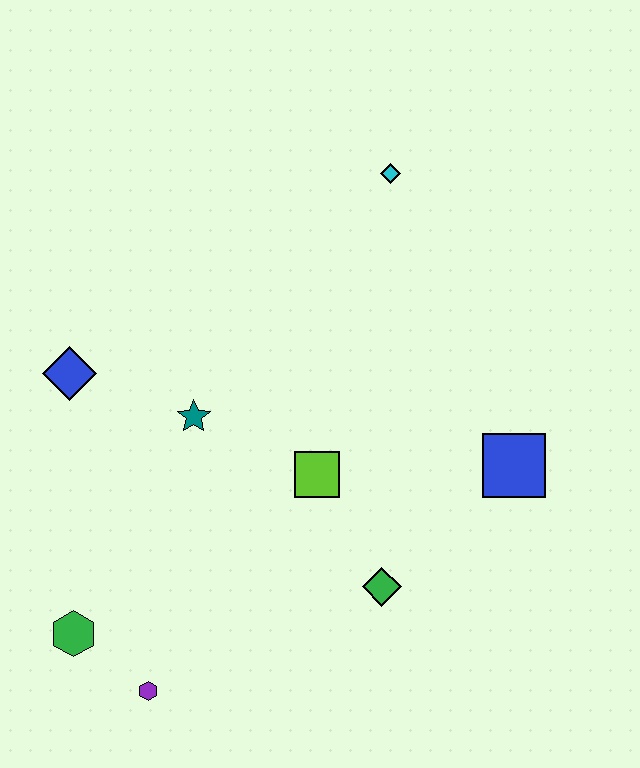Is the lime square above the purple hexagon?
Yes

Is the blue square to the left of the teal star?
No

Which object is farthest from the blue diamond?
The blue square is farthest from the blue diamond.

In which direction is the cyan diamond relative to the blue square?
The cyan diamond is above the blue square.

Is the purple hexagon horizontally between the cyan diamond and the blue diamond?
Yes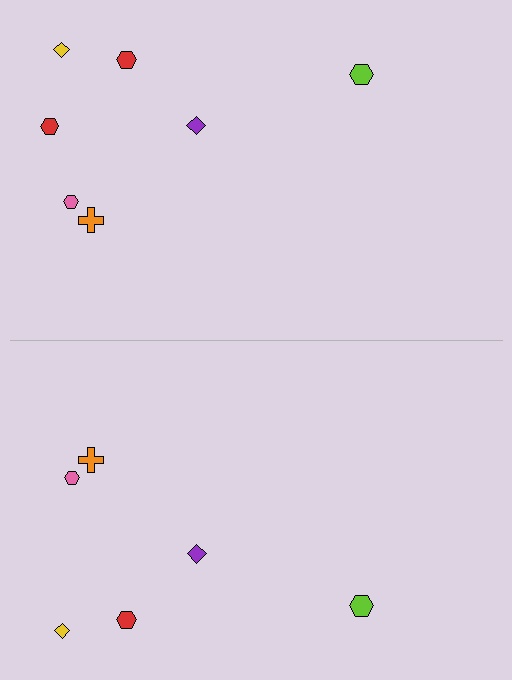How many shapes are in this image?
There are 13 shapes in this image.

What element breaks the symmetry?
A red hexagon is missing from the bottom side.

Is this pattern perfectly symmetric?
No, the pattern is not perfectly symmetric. A red hexagon is missing from the bottom side.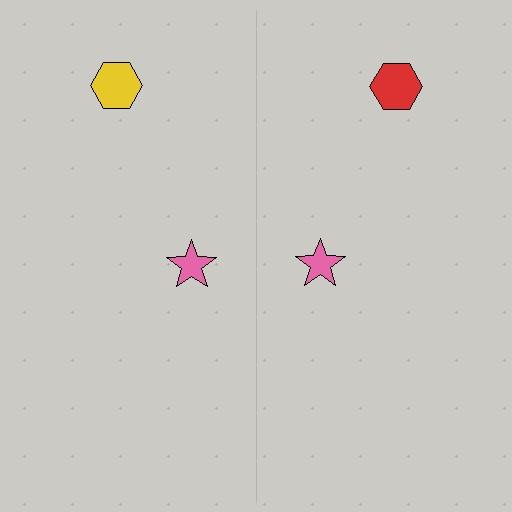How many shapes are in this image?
There are 4 shapes in this image.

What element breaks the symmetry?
The red hexagon on the right side breaks the symmetry — its mirror counterpart is yellow.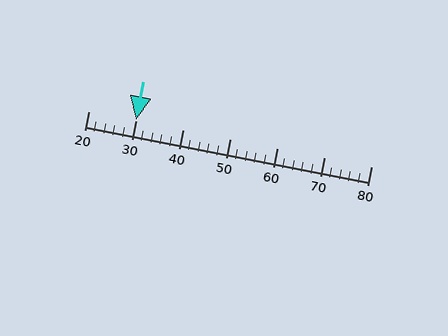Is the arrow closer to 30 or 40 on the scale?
The arrow is closer to 30.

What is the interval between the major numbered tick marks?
The major tick marks are spaced 10 units apart.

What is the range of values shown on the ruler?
The ruler shows values from 20 to 80.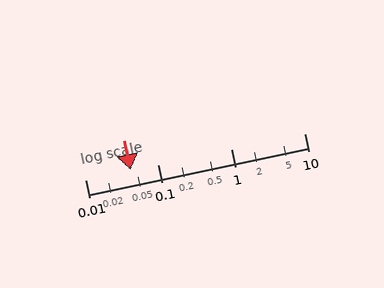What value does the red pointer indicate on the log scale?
The pointer indicates approximately 0.042.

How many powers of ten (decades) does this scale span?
The scale spans 3 decades, from 0.01 to 10.